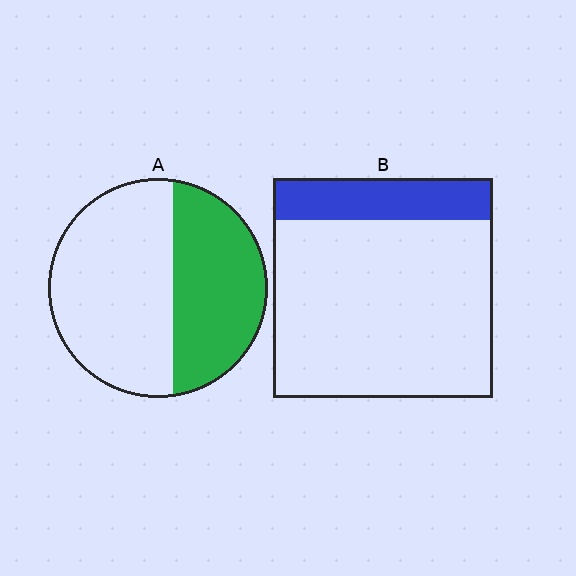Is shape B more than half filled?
No.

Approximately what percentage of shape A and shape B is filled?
A is approximately 40% and B is approximately 20%.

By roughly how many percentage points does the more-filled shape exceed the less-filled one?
By roughly 20 percentage points (A over B).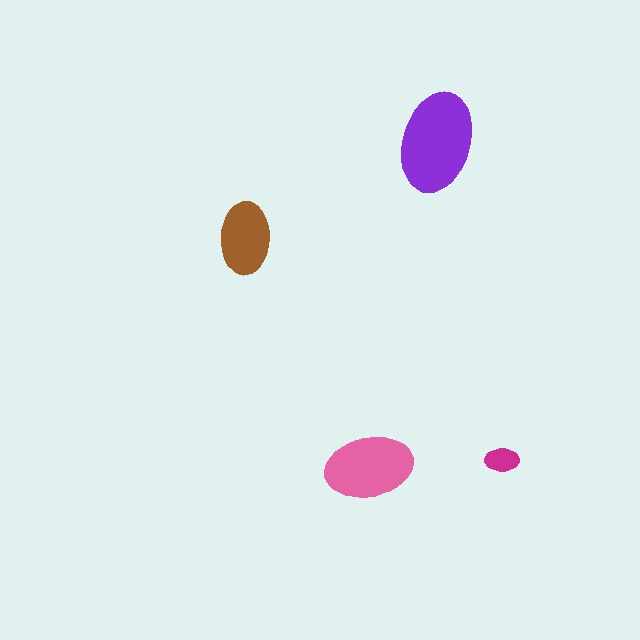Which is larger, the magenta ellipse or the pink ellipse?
The pink one.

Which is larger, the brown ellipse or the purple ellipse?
The purple one.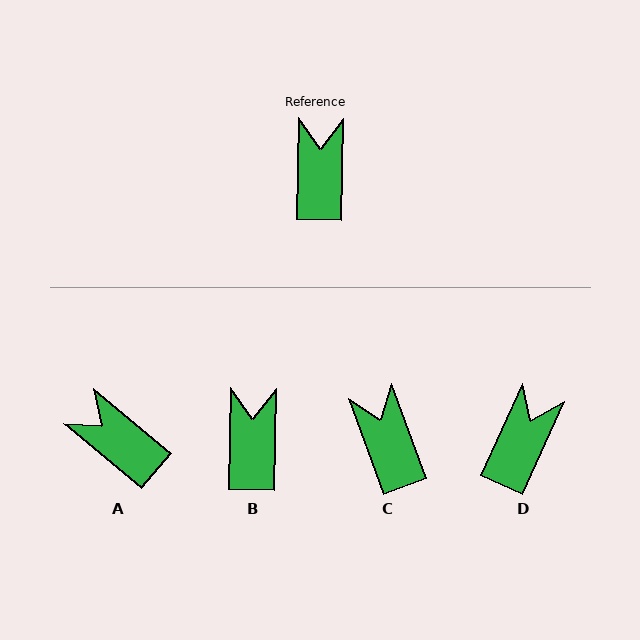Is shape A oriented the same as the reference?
No, it is off by about 51 degrees.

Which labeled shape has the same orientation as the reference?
B.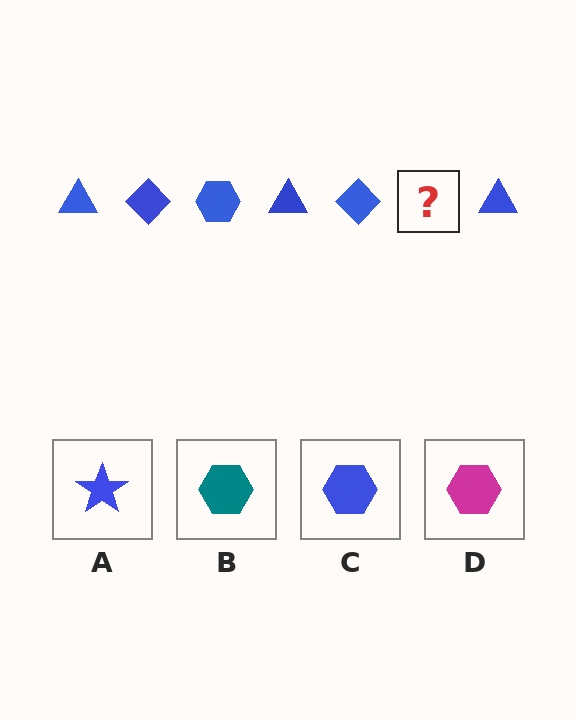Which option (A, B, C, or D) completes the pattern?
C.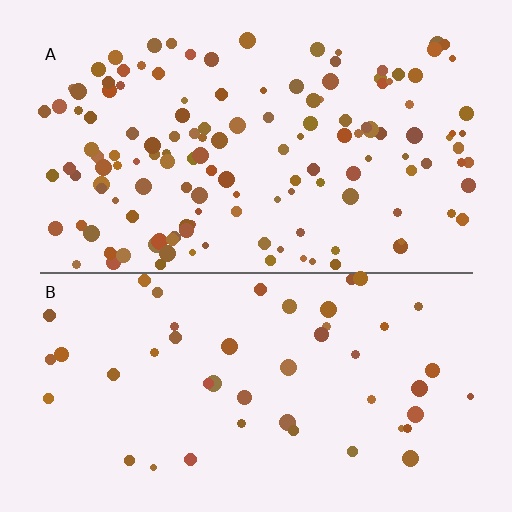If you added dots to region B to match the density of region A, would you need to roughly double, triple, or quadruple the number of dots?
Approximately triple.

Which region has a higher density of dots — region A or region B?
A (the top).